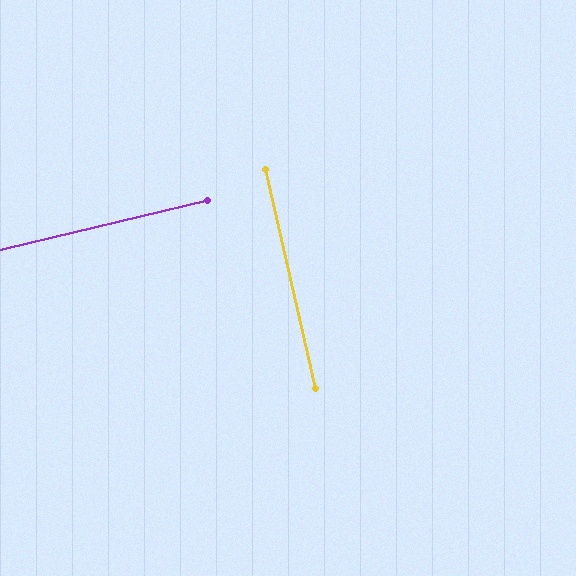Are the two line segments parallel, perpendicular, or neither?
Perpendicular — they meet at approximately 90°.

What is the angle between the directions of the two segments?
Approximately 90 degrees.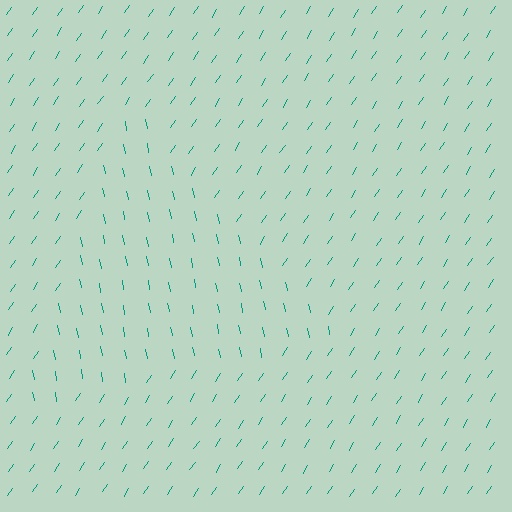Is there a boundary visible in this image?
Yes, there is a texture boundary formed by a change in line orientation.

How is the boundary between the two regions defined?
The boundary is defined purely by a change in line orientation (approximately 45 degrees difference). All lines are the same color and thickness.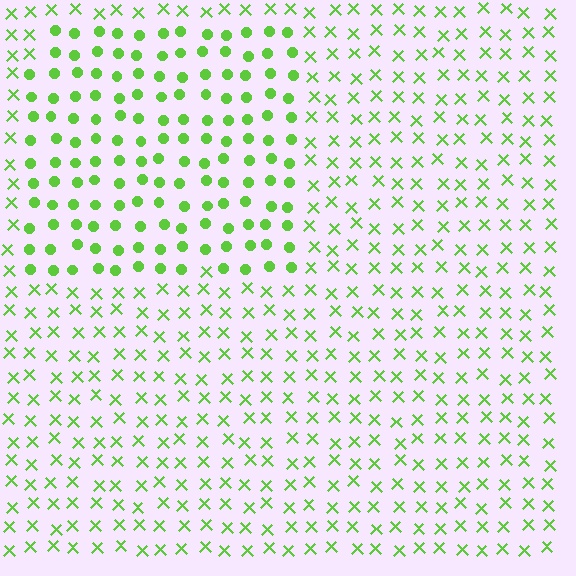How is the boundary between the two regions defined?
The boundary is defined by a change in element shape: circles inside vs. X marks outside. All elements share the same color and spacing.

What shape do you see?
I see a rectangle.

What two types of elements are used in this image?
The image uses circles inside the rectangle region and X marks outside it.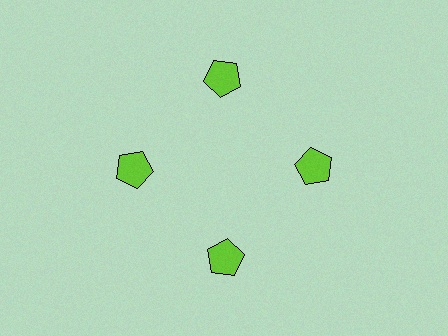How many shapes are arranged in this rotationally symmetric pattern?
There are 4 shapes, arranged in 4 groups of 1.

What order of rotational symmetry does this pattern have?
This pattern has 4-fold rotational symmetry.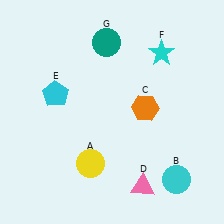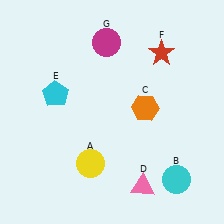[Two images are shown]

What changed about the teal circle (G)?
In Image 1, G is teal. In Image 2, it changed to magenta.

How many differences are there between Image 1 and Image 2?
There are 2 differences between the two images.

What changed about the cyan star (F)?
In Image 1, F is cyan. In Image 2, it changed to red.